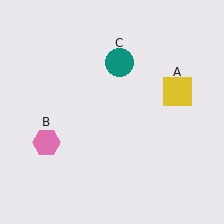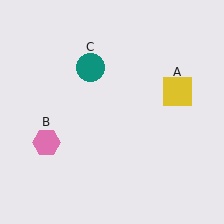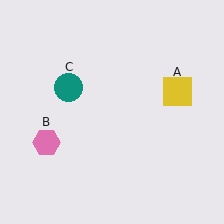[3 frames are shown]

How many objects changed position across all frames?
1 object changed position: teal circle (object C).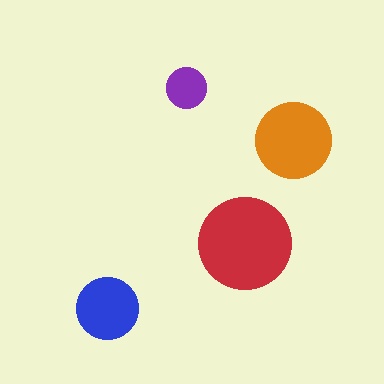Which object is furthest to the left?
The blue circle is leftmost.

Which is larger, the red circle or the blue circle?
The red one.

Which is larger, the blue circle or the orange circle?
The orange one.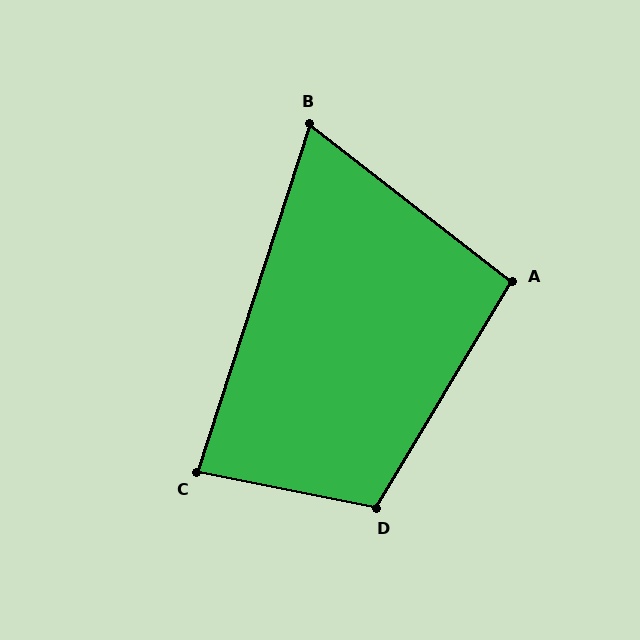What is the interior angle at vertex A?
Approximately 97 degrees (obtuse).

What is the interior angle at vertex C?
Approximately 83 degrees (acute).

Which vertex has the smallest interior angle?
B, at approximately 70 degrees.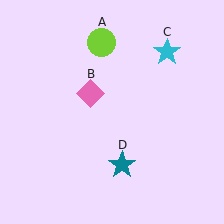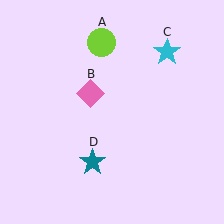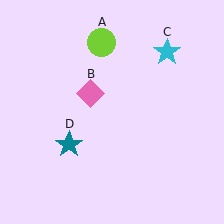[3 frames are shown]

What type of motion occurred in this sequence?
The teal star (object D) rotated clockwise around the center of the scene.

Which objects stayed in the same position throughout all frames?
Lime circle (object A) and pink diamond (object B) and cyan star (object C) remained stationary.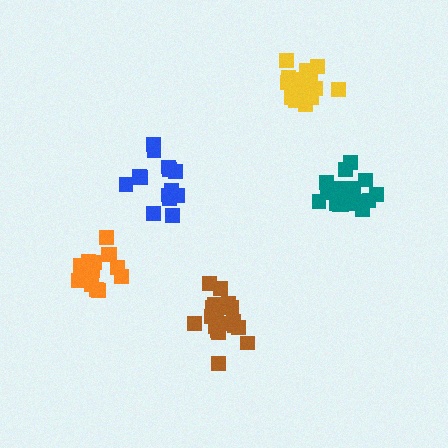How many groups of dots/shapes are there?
There are 5 groups.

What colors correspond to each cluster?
The clusters are colored: brown, blue, orange, teal, yellow.